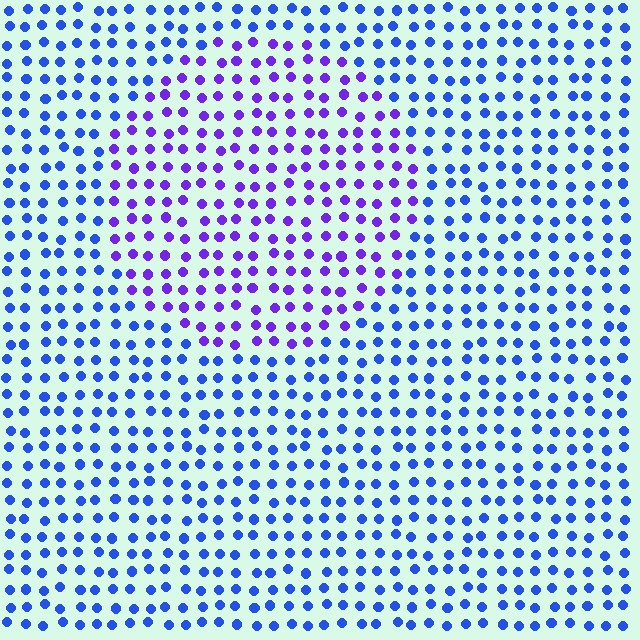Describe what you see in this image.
The image is filled with small blue elements in a uniform arrangement. A circle-shaped region is visible where the elements are tinted to a slightly different hue, forming a subtle color boundary.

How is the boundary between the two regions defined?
The boundary is defined purely by a slight shift in hue (about 38 degrees). Spacing, size, and orientation are identical on both sides.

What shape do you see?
I see a circle.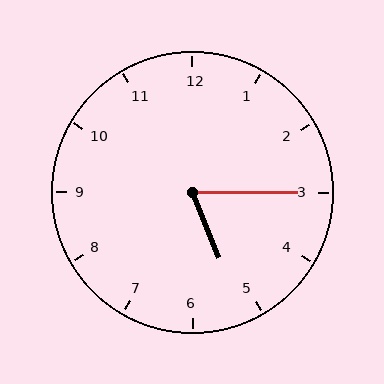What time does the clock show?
5:15.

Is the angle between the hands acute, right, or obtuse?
It is acute.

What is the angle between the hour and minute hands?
Approximately 68 degrees.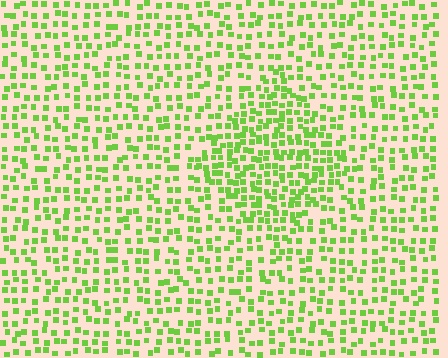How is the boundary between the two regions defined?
The boundary is defined by a change in element density (approximately 1.7x ratio). All elements are the same color, size, and shape.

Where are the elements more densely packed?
The elements are more densely packed inside the diamond boundary.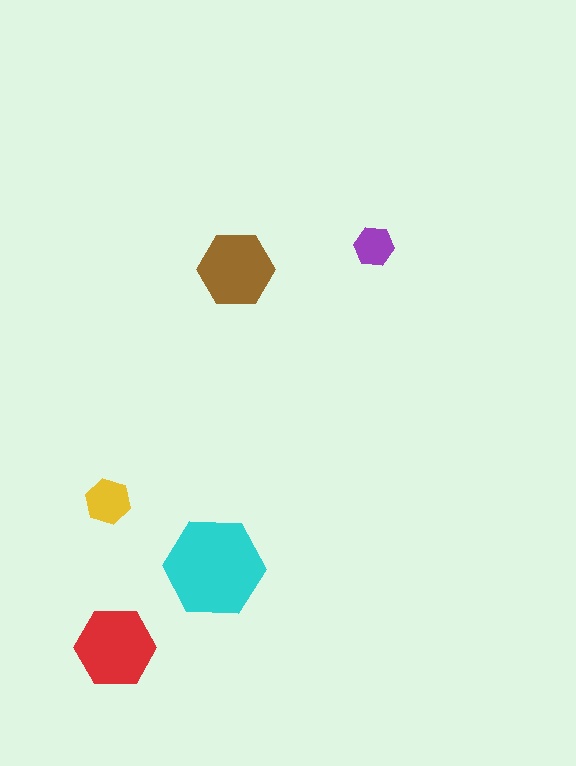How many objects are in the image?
There are 5 objects in the image.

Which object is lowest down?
The red hexagon is bottommost.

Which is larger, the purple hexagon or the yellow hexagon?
The yellow one.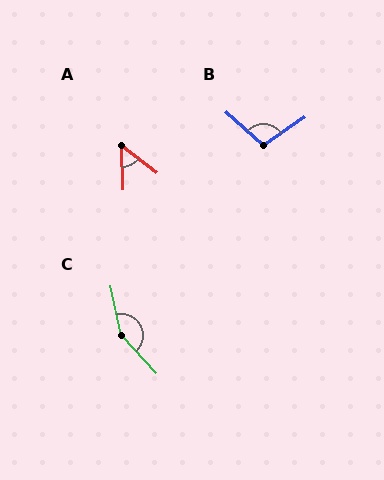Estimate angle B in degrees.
Approximately 104 degrees.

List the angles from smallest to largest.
A (49°), B (104°), C (149°).